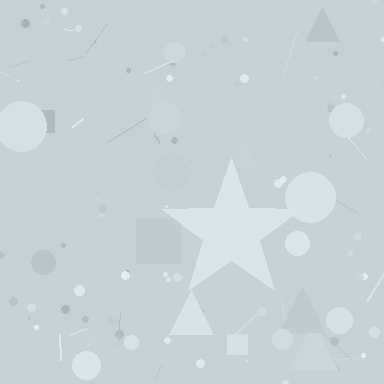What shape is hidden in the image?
A star is hidden in the image.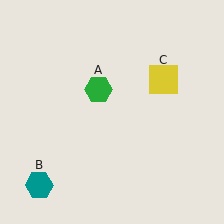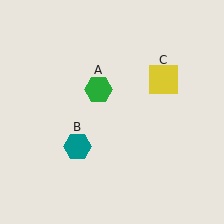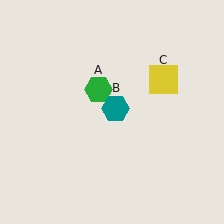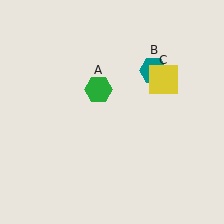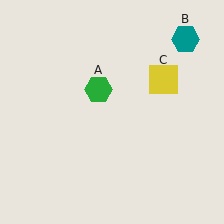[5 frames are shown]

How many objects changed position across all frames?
1 object changed position: teal hexagon (object B).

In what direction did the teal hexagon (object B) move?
The teal hexagon (object B) moved up and to the right.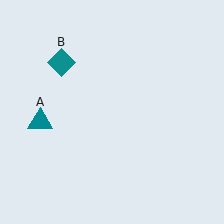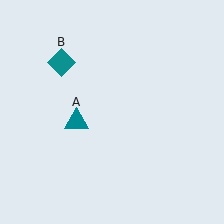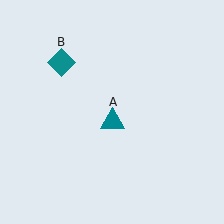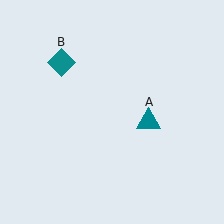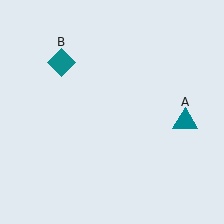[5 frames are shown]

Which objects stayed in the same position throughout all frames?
Teal diamond (object B) remained stationary.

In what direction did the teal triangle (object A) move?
The teal triangle (object A) moved right.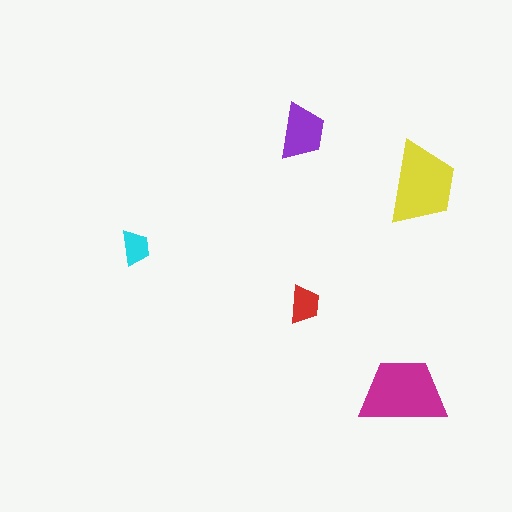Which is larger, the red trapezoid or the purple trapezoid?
The purple one.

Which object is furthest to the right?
The yellow trapezoid is rightmost.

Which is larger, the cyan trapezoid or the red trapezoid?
The red one.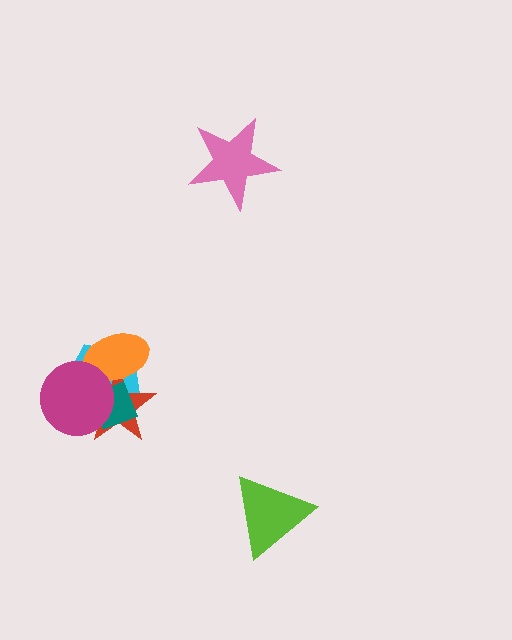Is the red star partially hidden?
Yes, it is partially covered by another shape.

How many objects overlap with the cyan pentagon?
4 objects overlap with the cyan pentagon.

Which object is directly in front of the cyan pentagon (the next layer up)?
The red star is directly in front of the cyan pentagon.